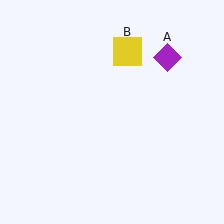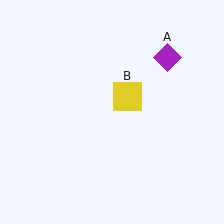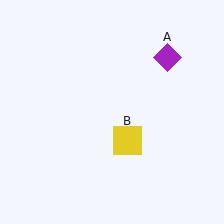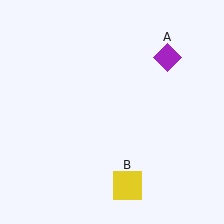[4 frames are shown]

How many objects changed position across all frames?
1 object changed position: yellow square (object B).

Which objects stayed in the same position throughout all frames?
Purple diamond (object A) remained stationary.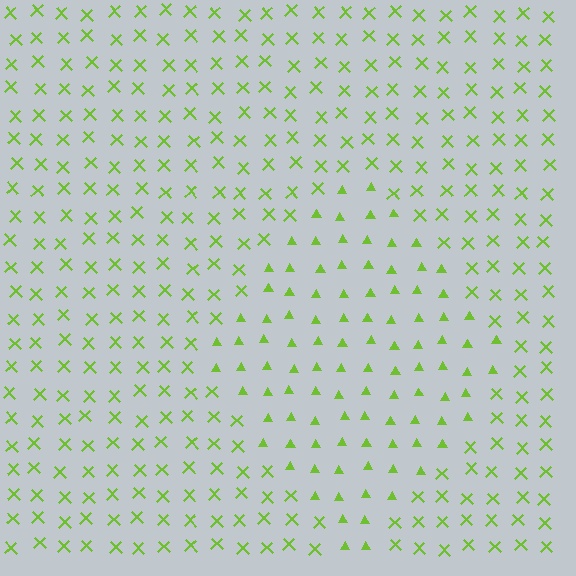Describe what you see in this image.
The image is filled with small lime elements arranged in a uniform grid. A diamond-shaped region contains triangles, while the surrounding area contains X marks. The boundary is defined purely by the change in element shape.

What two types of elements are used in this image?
The image uses triangles inside the diamond region and X marks outside it.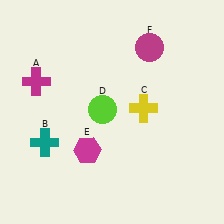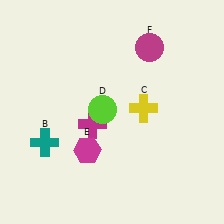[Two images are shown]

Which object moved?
The magenta cross (A) moved right.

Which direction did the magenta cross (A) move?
The magenta cross (A) moved right.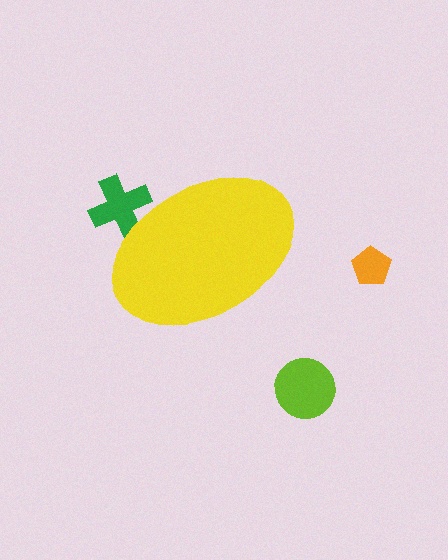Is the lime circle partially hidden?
No, the lime circle is fully visible.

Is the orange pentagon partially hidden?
No, the orange pentagon is fully visible.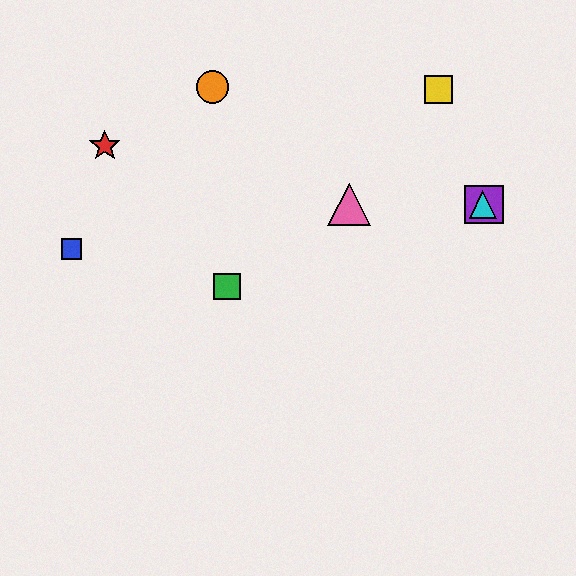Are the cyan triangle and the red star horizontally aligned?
No, the cyan triangle is at y≈204 and the red star is at y≈146.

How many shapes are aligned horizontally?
3 shapes (the purple square, the cyan triangle, the pink triangle) are aligned horizontally.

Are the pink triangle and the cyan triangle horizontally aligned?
Yes, both are at y≈204.